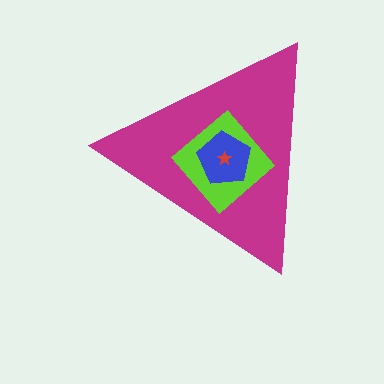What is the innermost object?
The red star.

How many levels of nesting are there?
4.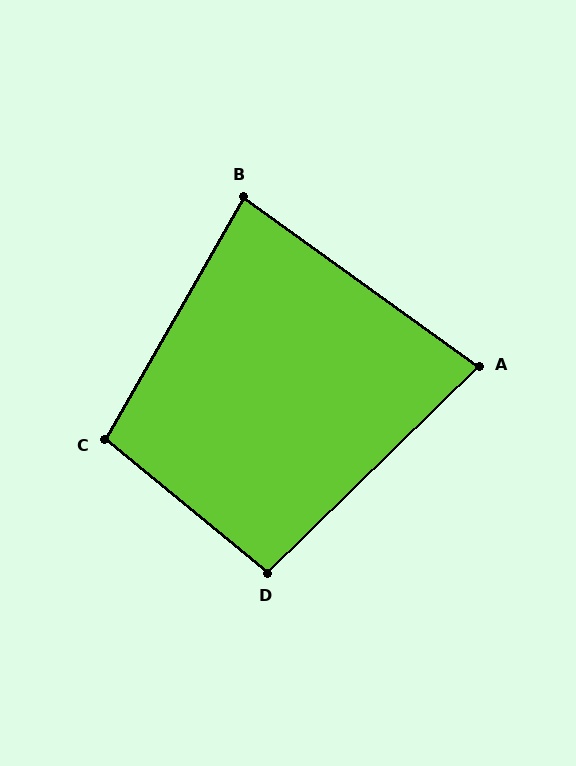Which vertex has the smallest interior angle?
A, at approximately 80 degrees.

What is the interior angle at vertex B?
Approximately 84 degrees (acute).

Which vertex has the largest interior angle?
C, at approximately 100 degrees.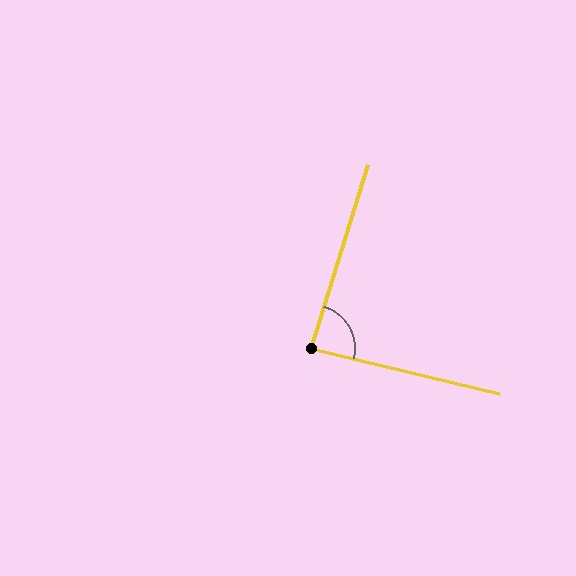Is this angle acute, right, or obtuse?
It is approximately a right angle.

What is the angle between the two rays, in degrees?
Approximately 86 degrees.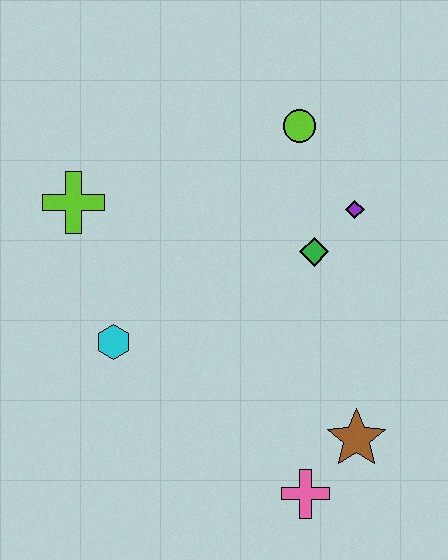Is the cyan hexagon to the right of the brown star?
No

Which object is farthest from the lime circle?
The pink cross is farthest from the lime circle.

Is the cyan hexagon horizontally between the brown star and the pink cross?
No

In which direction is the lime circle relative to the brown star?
The lime circle is above the brown star.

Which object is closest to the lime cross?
The cyan hexagon is closest to the lime cross.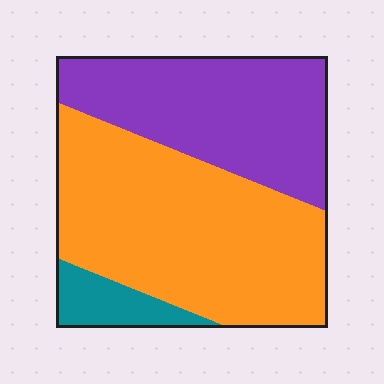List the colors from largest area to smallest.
From largest to smallest: orange, purple, teal.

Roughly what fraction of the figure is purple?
Purple covers roughly 35% of the figure.